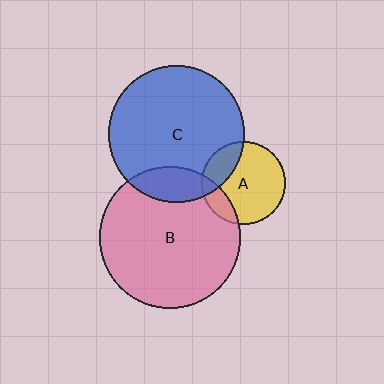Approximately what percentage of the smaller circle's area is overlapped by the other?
Approximately 15%.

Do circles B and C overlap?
Yes.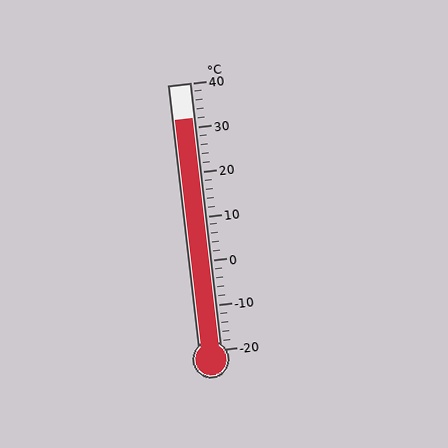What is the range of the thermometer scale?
The thermometer scale ranges from -20°C to 40°C.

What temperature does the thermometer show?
The thermometer shows approximately 32°C.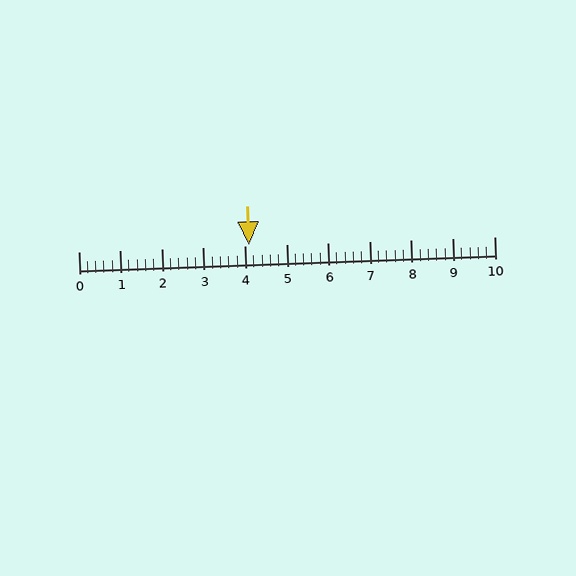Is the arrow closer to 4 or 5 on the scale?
The arrow is closer to 4.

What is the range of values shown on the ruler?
The ruler shows values from 0 to 10.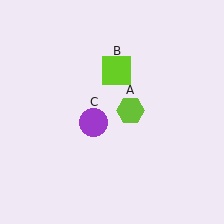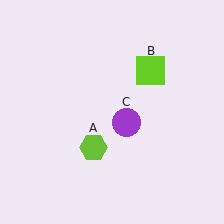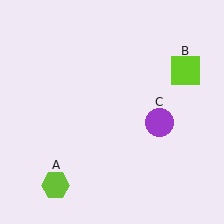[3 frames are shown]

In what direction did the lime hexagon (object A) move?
The lime hexagon (object A) moved down and to the left.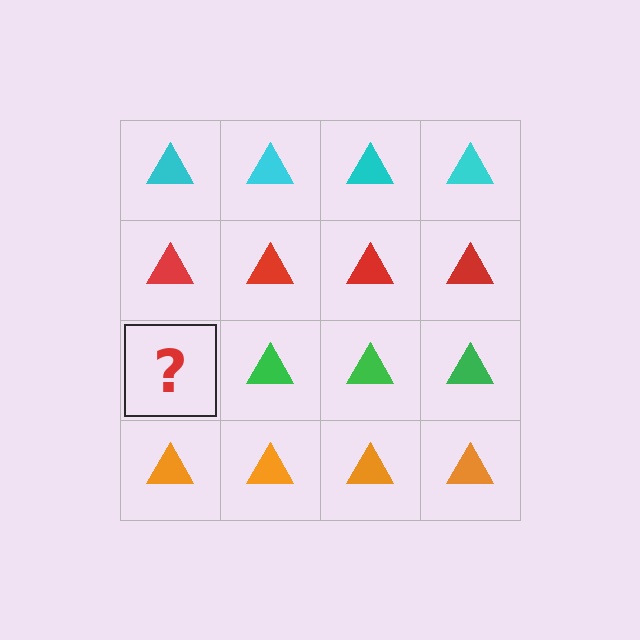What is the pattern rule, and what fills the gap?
The rule is that each row has a consistent color. The gap should be filled with a green triangle.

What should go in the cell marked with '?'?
The missing cell should contain a green triangle.